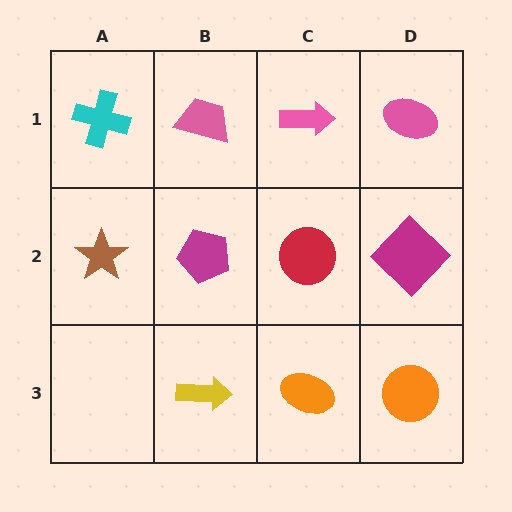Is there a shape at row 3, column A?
No, that cell is empty.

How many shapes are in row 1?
4 shapes.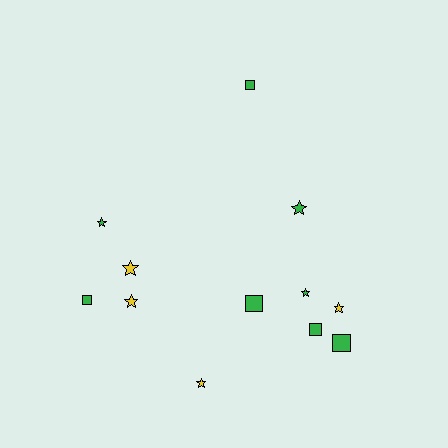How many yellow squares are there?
There are no yellow squares.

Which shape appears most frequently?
Star, with 7 objects.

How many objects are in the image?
There are 12 objects.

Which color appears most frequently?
Green, with 8 objects.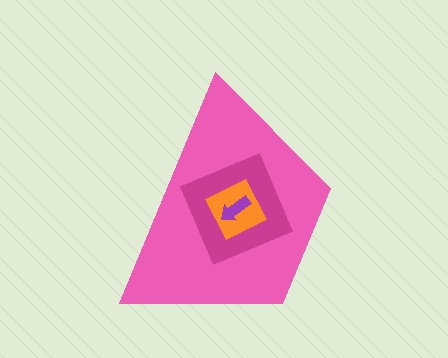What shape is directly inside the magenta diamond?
The orange square.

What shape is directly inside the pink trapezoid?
The magenta diamond.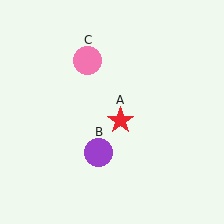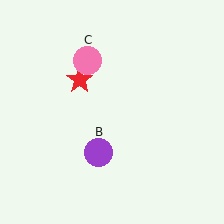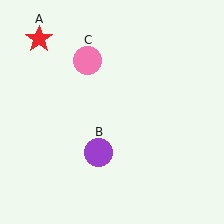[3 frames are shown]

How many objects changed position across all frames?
1 object changed position: red star (object A).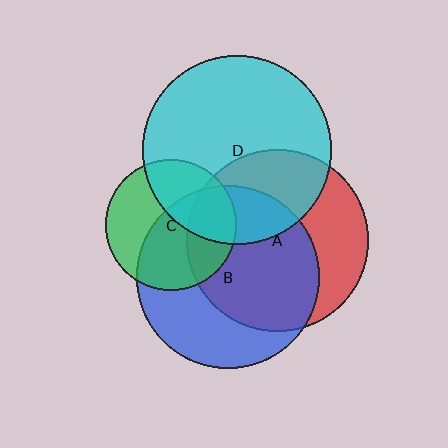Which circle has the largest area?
Circle D (cyan).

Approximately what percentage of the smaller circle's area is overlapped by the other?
Approximately 40%.